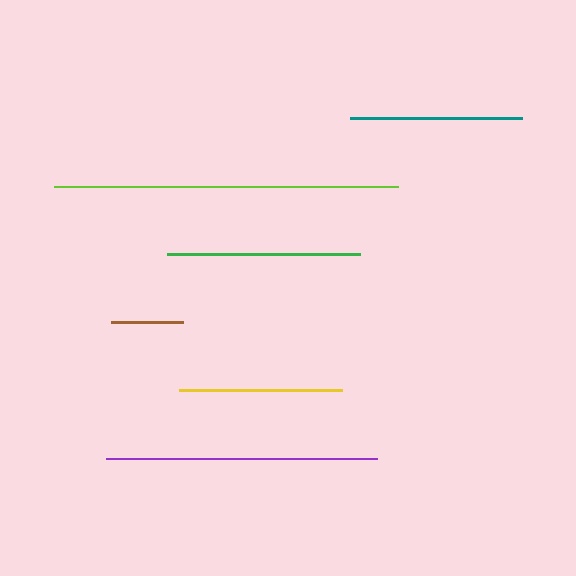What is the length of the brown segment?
The brown segment is approximately 72 pixels long.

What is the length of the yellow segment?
The yellow segment is approximately 162 pixels long.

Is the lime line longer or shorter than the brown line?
The lime line is longer than the brown line.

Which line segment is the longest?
The lime line is the longest at approximately 343 pixels.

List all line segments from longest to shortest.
From longest to shortest: lime, purple, green, teal, yellow, brown.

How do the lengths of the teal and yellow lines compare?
The teal and yellow lines are approximately the same length.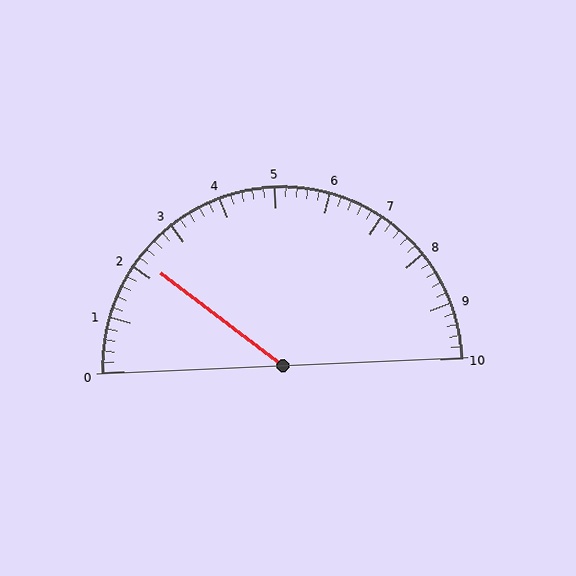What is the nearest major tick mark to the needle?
The nearest major tick mark is 2.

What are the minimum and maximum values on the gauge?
The gauge ranges from 0 to 10.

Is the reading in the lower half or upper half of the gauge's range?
The reading is in the lower half of the range (0 to 10).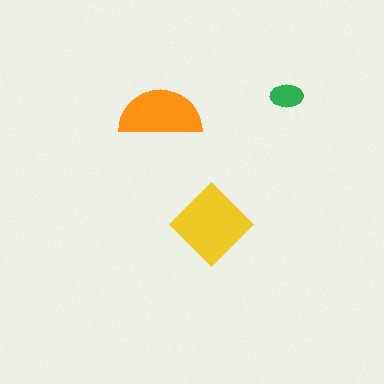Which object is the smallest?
The green ellipse.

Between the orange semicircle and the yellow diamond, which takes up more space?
The yellow diamond.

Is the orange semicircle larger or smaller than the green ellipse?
Larger.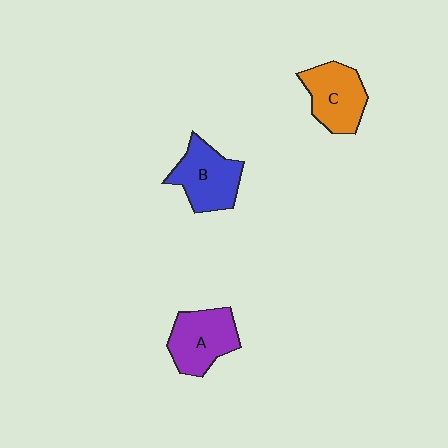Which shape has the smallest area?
Shape C (orange).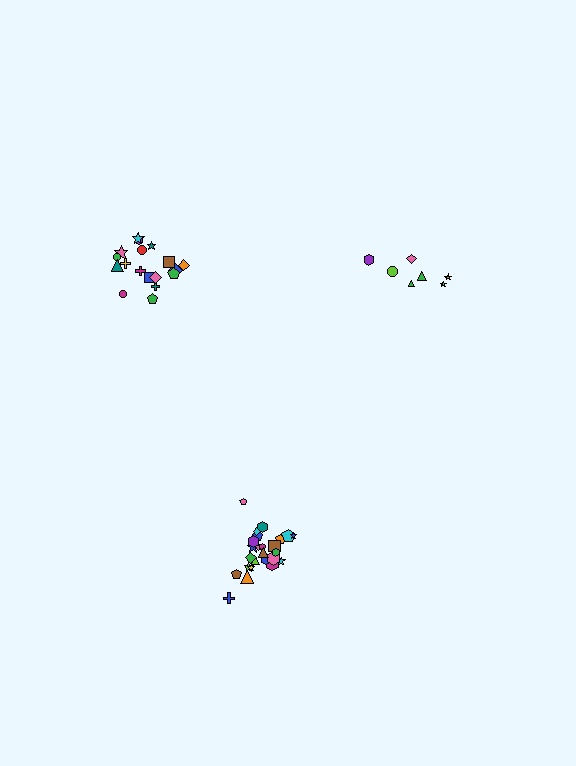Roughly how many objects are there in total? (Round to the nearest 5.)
Roughly 50 objects in total.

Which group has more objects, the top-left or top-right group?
The top-left group.